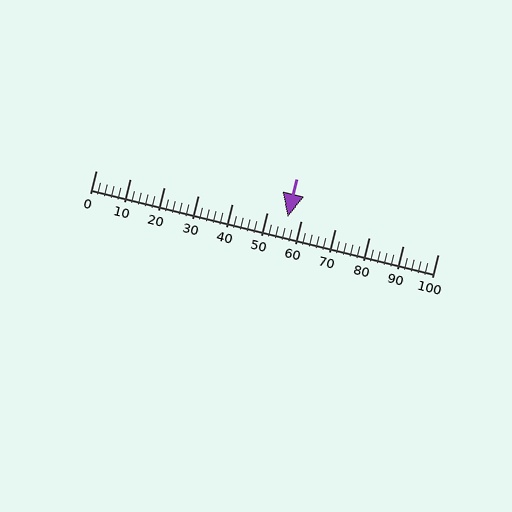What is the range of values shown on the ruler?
The ruler shows values from 0 to 100.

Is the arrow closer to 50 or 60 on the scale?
The arrow is closer to 60.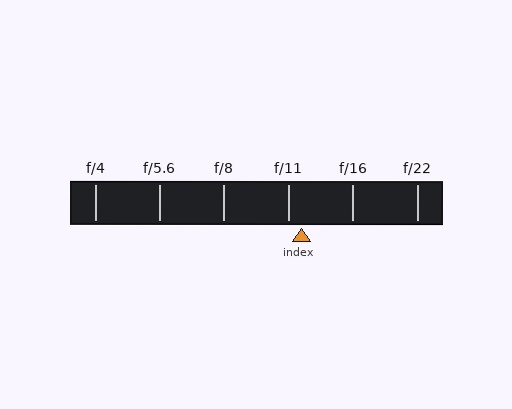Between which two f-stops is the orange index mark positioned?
The index mark is between f/11 and f/16.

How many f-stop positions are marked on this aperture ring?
There are 6 f-stop positions marked.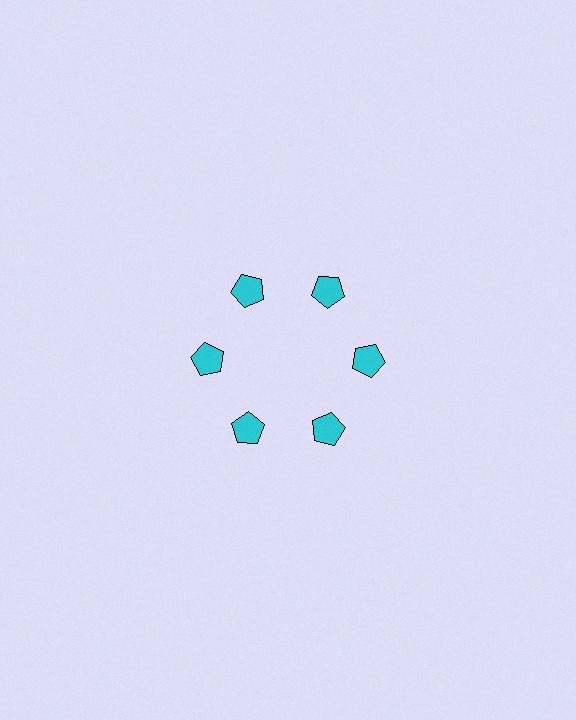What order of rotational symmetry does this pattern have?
This pattern has 6-fold rotational symmetry.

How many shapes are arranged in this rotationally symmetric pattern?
There are 6 shapes, arranged in 6 groups of 1.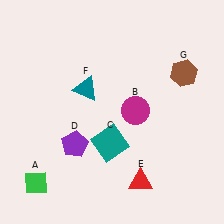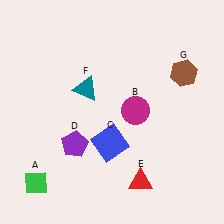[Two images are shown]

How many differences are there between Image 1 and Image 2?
There is 1 difference between the two images.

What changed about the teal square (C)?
In Image 1, C is teal. In Image 2, it changed to blue.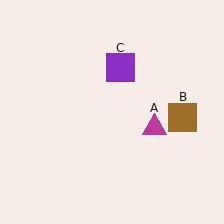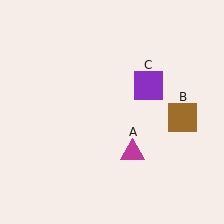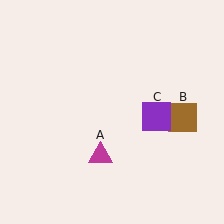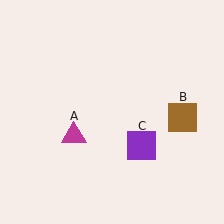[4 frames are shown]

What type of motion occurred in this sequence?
The magenta triangle (object A), purple square (object C) rotated clockwise around the center of the scene.